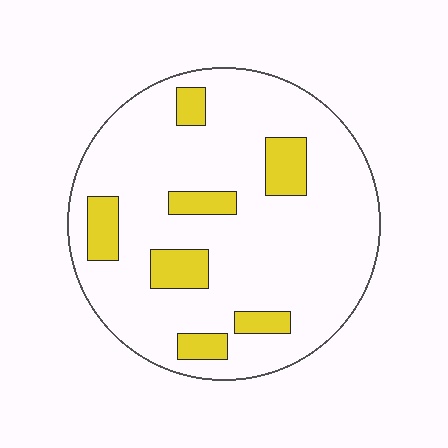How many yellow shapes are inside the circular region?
7.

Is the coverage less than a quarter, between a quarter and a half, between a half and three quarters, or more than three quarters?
Less than a quarter.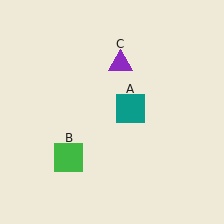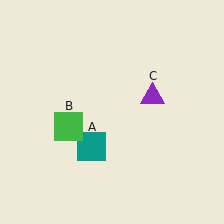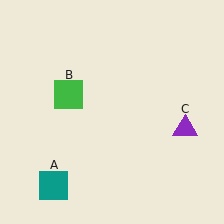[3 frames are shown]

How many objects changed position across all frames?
3 objects changed position: teal square (object A), green square (object B), purple triangle (object C).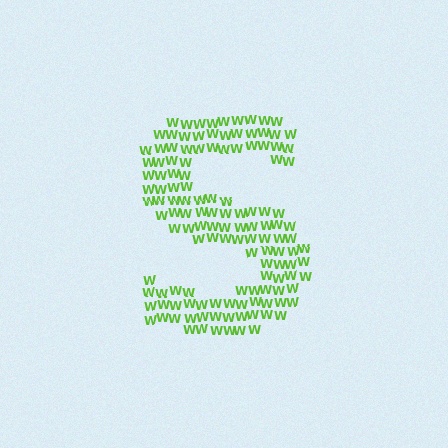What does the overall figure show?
The overall figure shows the letter S.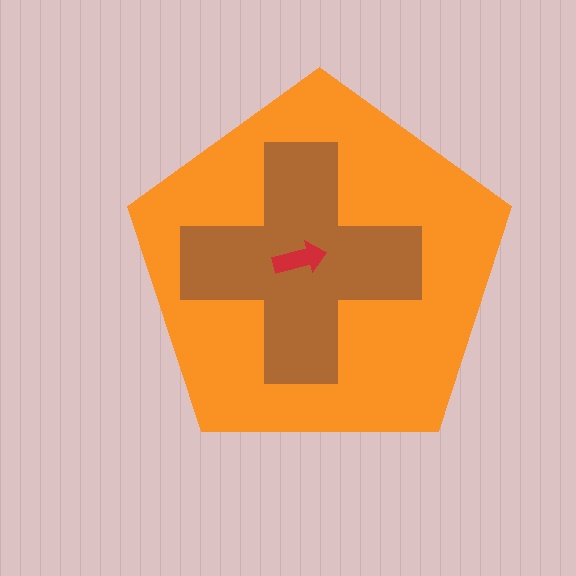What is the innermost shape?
The red arrow.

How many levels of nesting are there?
3.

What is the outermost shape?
The orange pentagon.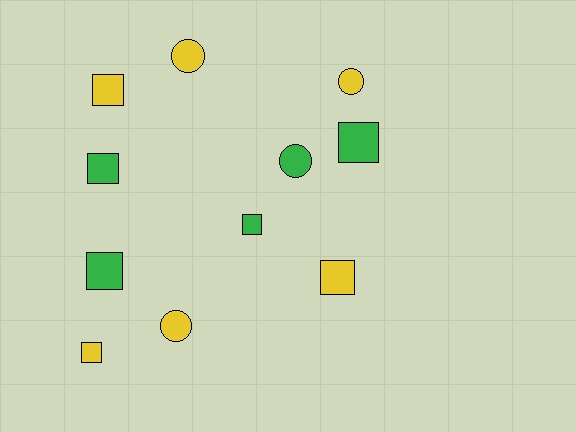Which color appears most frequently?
Yellow, with 6 objects.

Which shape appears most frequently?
Square, with 7 objects.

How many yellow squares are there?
There are 3 yellow squares.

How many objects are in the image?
There are 11 objects.